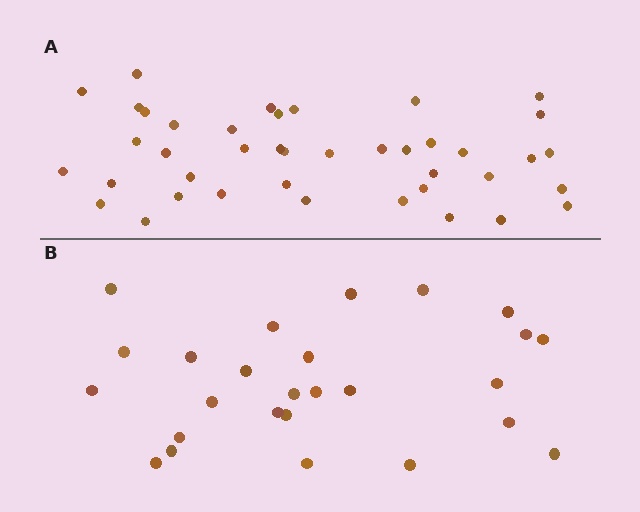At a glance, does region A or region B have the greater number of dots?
Region A (the top region) has more dots.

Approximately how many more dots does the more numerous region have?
Region A has approximately 15 more dots than region B.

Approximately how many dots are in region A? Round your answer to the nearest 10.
About 40 dots. (The exact count is 41, which rounds to 40.)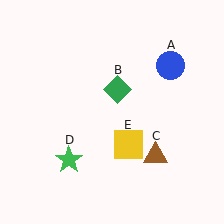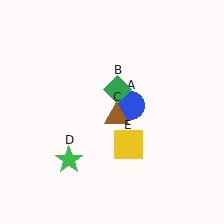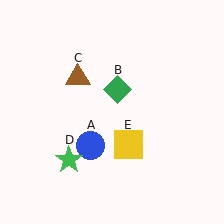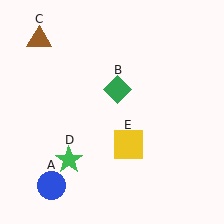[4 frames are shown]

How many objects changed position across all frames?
2 objects changed position: blue circle (object A), brown triangle (object C).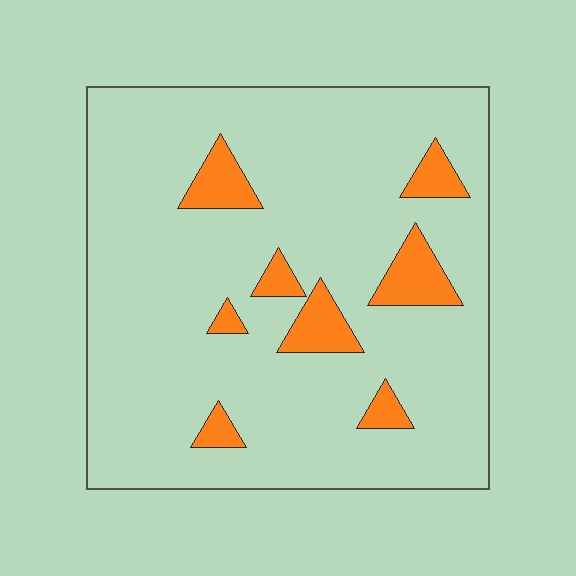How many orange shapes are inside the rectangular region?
8.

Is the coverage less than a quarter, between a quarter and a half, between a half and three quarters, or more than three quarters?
Less than a quarter.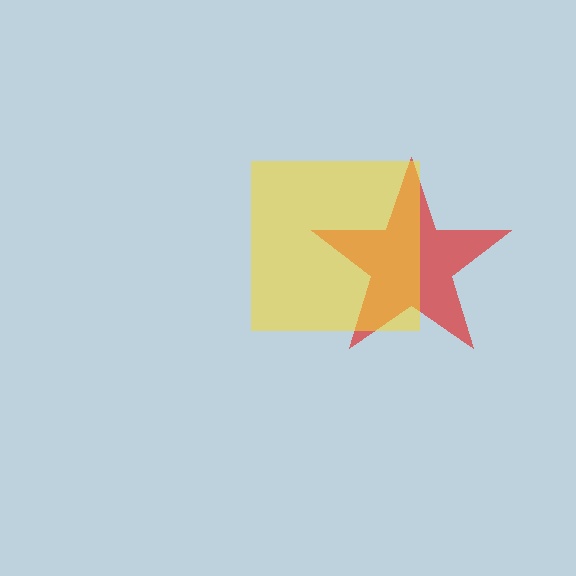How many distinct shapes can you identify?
There are 2 distinct shapes: a red star, a yellow square.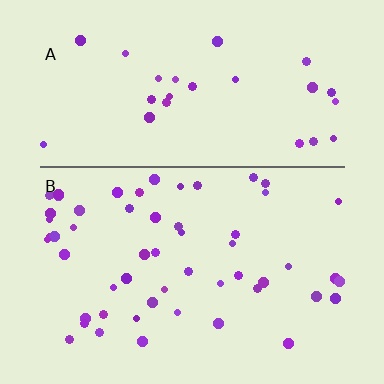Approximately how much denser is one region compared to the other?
Approximately 1.9× — region B over region A.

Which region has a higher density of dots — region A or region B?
B (the bottom).